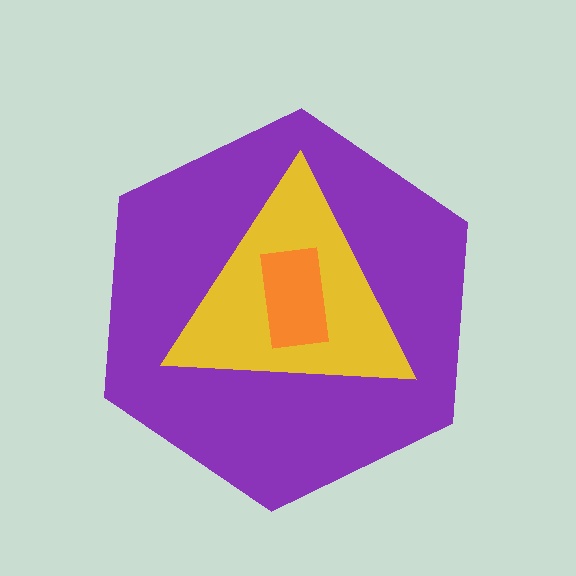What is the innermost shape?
The orange rectangle.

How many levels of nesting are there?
3.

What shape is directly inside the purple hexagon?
The yellow triangle.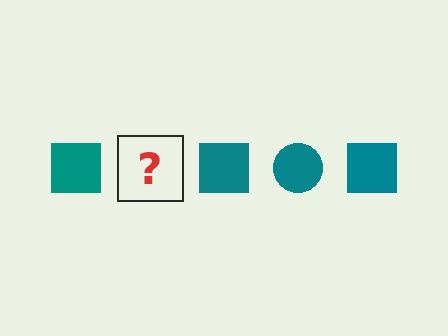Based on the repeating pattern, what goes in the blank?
The blank should be a teal circle.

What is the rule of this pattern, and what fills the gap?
The rule is that the pattern cycles through square, circle shapes in teal. The gap should be filled with a teal circle.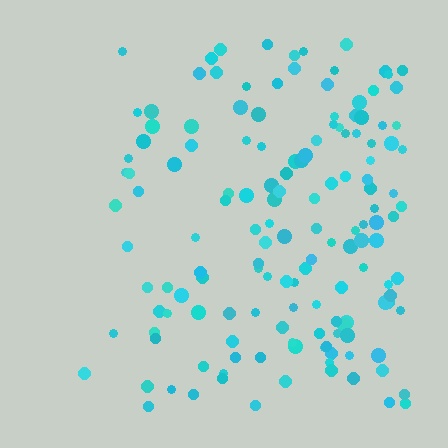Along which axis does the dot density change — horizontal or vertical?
Horizontal.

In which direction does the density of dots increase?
From left to right, with the right side densest.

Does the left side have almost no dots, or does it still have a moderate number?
Still a moderate number, just noticeably fewer than the right.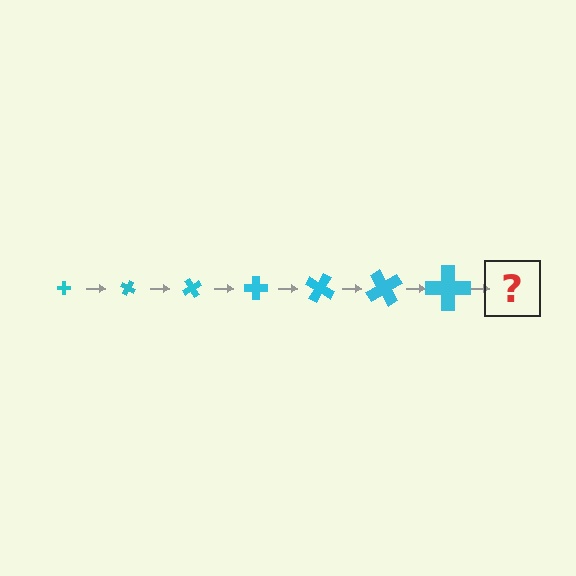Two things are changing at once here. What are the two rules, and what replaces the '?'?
The two rules are that the cross grows larger each step and it rotates 30 degrees each step. The '?' should be a cross, larger than the previous one and rotated 210 degrees from the start.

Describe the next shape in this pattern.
It should be a cross, larger than the previous one and rotated 210 degrees from the start.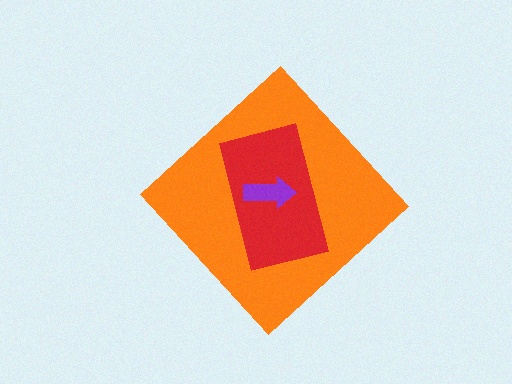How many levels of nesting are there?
3.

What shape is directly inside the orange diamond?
The red rectangle.